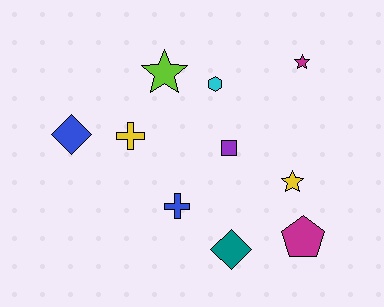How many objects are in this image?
There are 10 objects.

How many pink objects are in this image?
There are no pink objects.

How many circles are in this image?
There are no circles.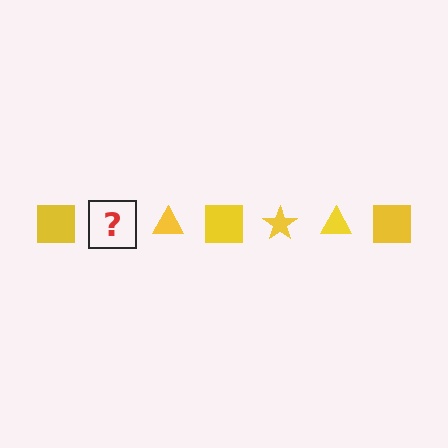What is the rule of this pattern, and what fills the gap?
The rule is that the pattern cycles through square, star, triangle shapes in yellow. The gap should be filled with a yellow star.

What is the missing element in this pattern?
The missing element is a yellow star.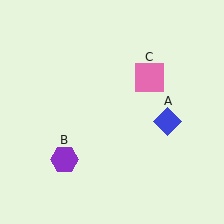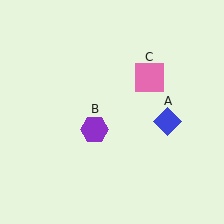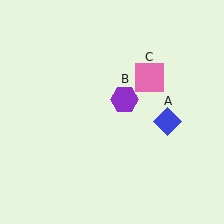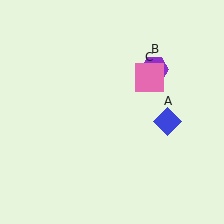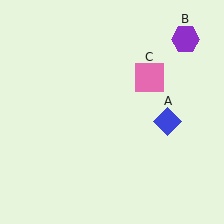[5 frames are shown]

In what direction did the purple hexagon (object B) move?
The purple hexagon (object B) moved up and to the right.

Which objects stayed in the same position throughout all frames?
Blue diamond (object A) and pink square (object C) remained stationary.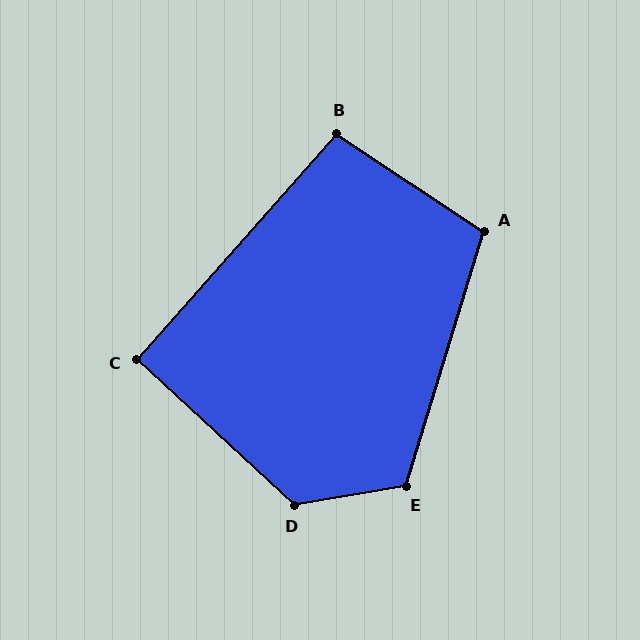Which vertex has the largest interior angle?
D, at approximately 127 degrees.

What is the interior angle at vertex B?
Approximately 98 degrees (obtuse).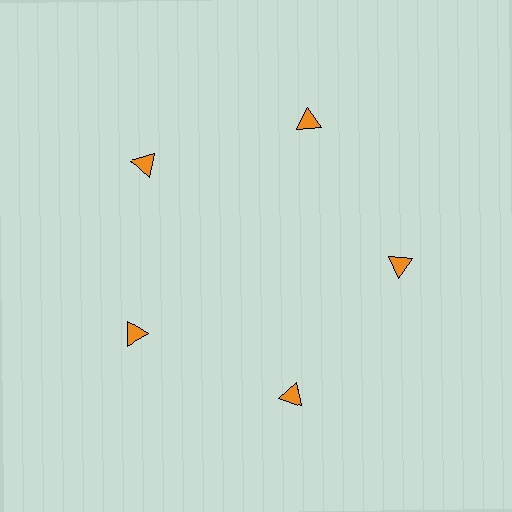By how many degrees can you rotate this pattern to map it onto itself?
The pattern maps onto itself every 72 degrees of rotation.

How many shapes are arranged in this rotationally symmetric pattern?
There are 5 shapes, arranged in 5 groups of 1.